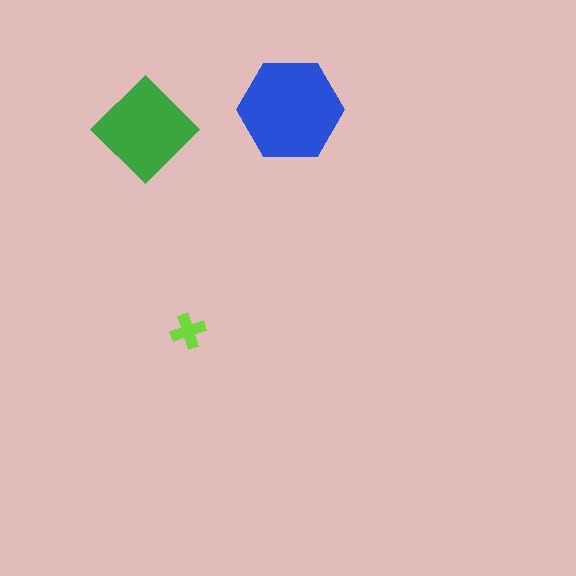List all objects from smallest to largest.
The lime cross, the green diamond, the blue hexagon.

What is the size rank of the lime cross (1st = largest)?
3rd.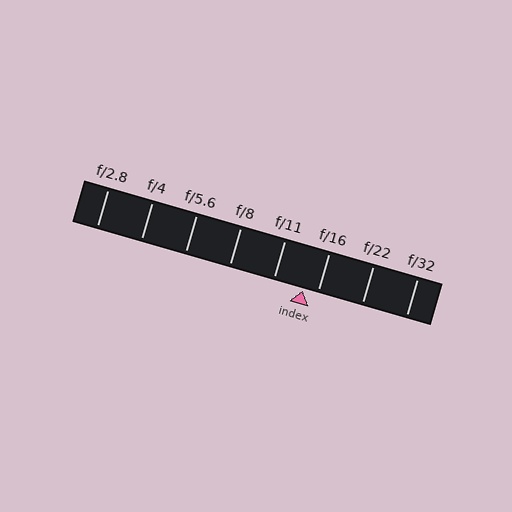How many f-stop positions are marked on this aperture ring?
There are 8 f-stop positions marked.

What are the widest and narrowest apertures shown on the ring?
The widest aperture shown is f/2.8 and the narrowest is f/32.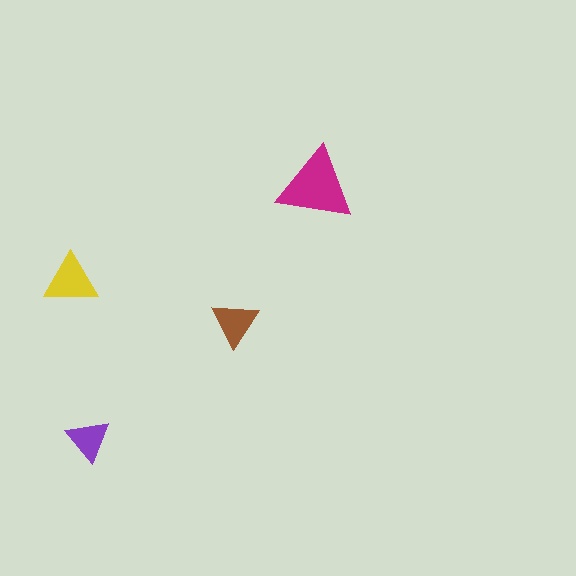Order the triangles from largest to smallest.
the magenta one, the yellow one, the brown one, the purple one.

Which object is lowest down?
The purple triangle is bottommost.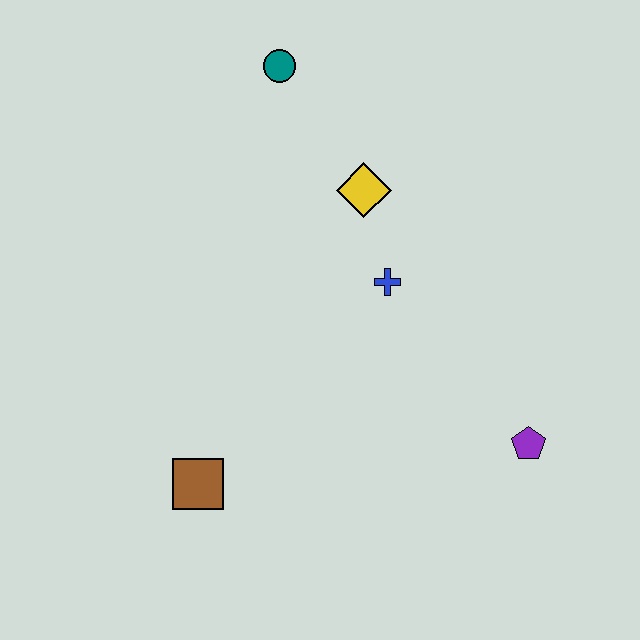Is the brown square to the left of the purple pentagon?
Yes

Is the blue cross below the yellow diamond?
Yes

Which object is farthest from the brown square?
The teal circle is farthest from the brown square.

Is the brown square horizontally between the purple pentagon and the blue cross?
No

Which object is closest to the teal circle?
The yellow diamond is closest to the teal circle.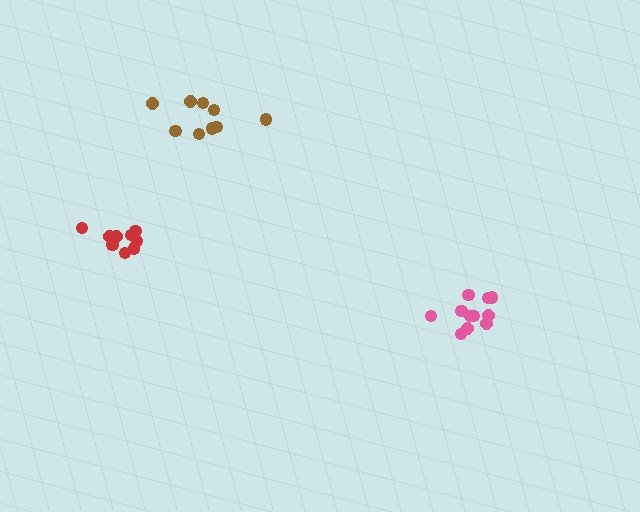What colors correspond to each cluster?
The clusters are colored: brown, red, pink.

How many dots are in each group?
Group 1: 9 dots, Group 2: 10 dots, Group 3: 11 dots (30 total).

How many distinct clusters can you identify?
There are 3 distinct clusters.